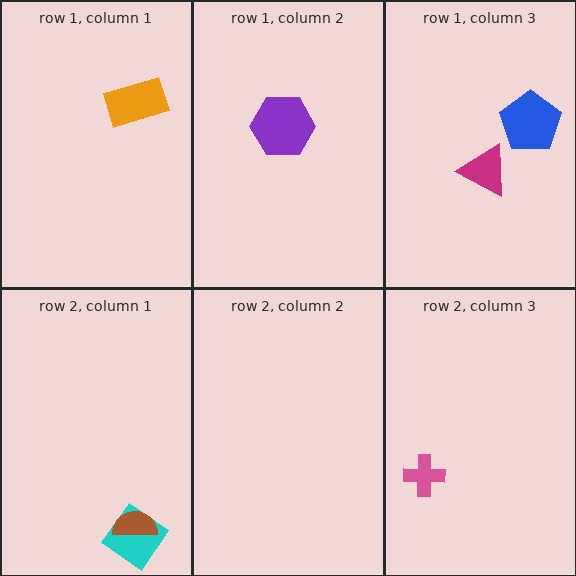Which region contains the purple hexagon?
The row 1, column 2 region.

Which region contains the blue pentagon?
The row 1, column 3 region.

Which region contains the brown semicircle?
The row 2, column 1 region.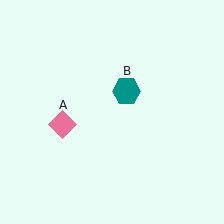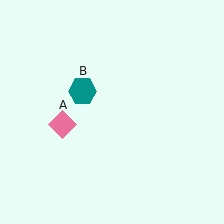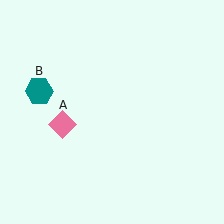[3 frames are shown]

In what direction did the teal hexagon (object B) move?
The teal hexagon (object B) moved left.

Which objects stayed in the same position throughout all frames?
Pink diamond (object A) remained stationary.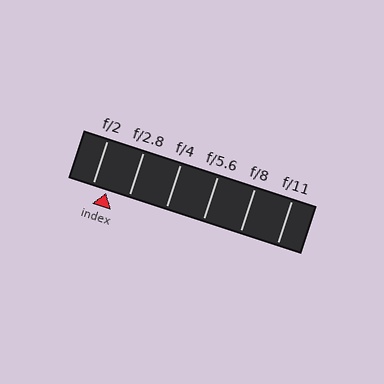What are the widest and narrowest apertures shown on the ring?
The widest aperture shown is f/2 and the narrowest is f/11.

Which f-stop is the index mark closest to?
The index mark is closest to f/2.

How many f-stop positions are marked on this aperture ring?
There are 6 f-stop positions marked.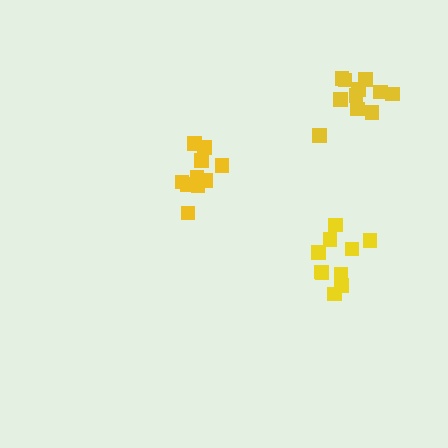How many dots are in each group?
Group 1: 10 dots, Group 2: 11 dots, Group 3: 10 dots (31 total).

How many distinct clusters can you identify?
There are 3 distinct clusters.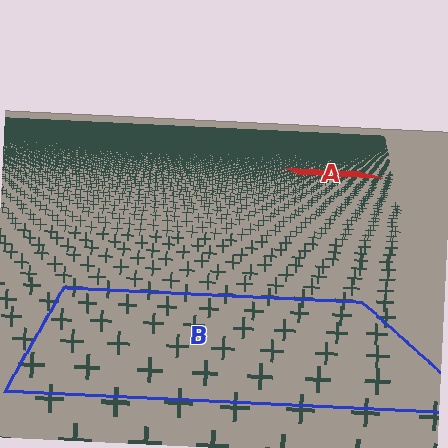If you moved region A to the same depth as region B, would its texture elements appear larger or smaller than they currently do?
They would appear larger. At a closer depth, the same texture elements are projected at a bigger on-screen size.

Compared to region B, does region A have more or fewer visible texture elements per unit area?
Region A has more texture elements per unit area — they are packed more densely because it is farther away.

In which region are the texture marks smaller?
The texture marks are smaller in region A, because it is farther away.